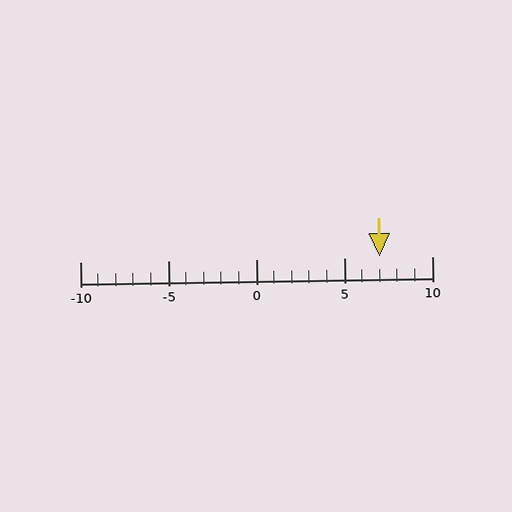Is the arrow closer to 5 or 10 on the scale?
The arrow is closer to 5.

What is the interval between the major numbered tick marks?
The major tick marks are spaced 5 units apart.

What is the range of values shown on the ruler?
The ruler shows values from -10 to 10.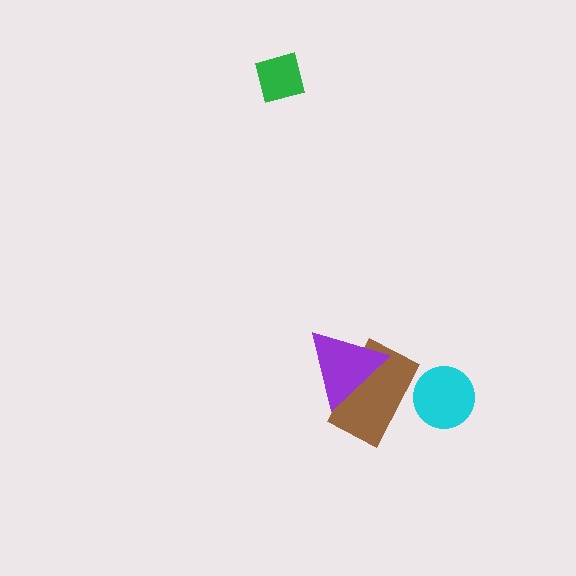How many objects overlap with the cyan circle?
0 objects overlap with the cyan circle.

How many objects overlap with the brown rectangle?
1 object overlaps with the brown rectangle.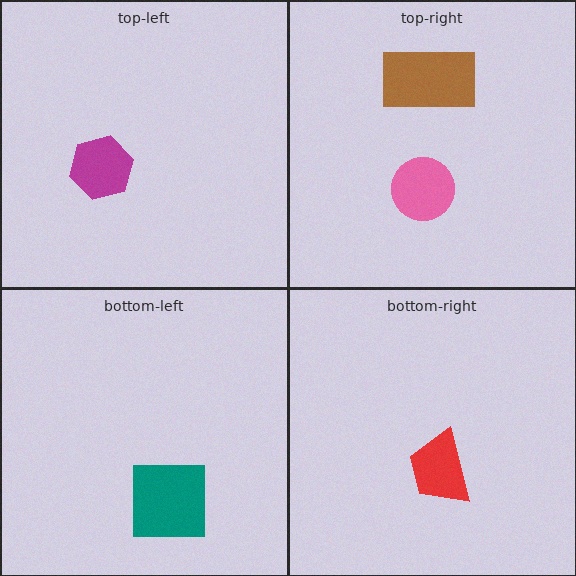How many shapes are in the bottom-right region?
1.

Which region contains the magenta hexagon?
The top-left region.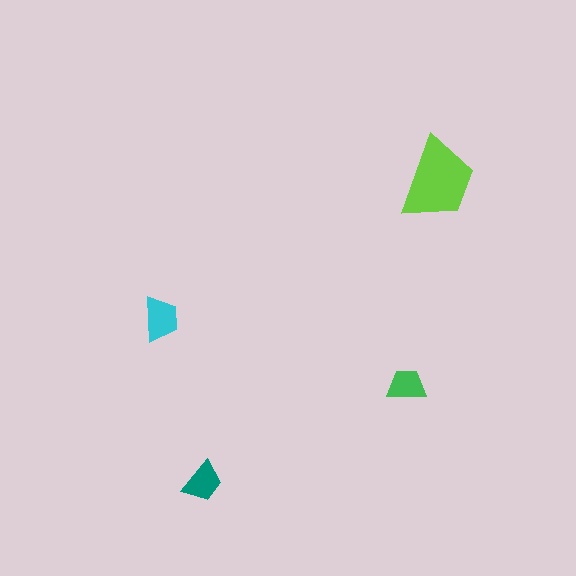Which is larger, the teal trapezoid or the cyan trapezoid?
The cyan one.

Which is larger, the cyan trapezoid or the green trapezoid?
The cyan one.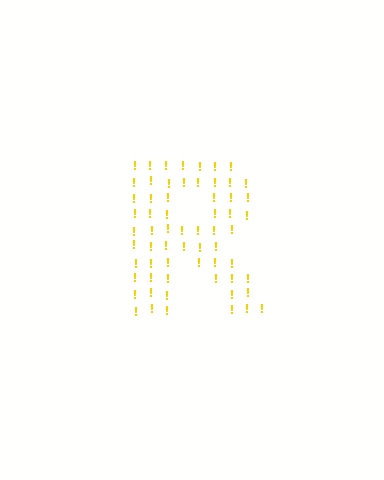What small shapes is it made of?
It is made of small exclamation marks.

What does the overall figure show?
The overall figure shows the letter R.